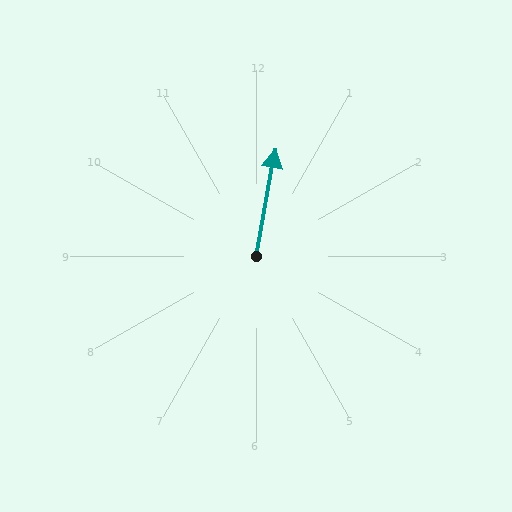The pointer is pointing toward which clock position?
Roughly 12 o'clock.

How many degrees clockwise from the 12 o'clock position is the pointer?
Approximately 10 degrees.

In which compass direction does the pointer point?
North.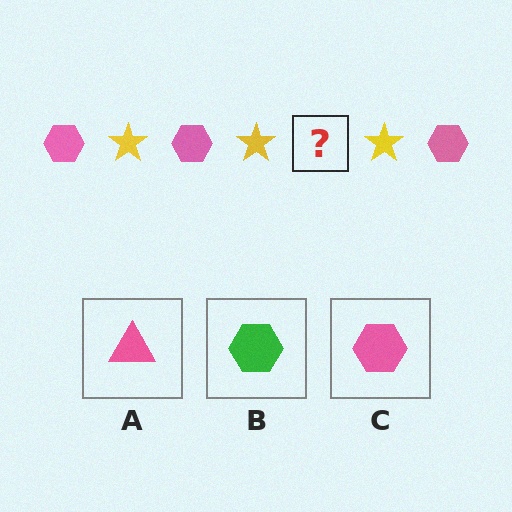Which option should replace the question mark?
Option C.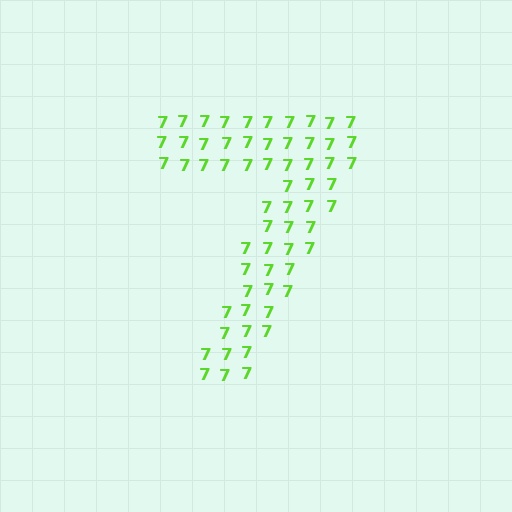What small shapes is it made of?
It is made of small digit 7's.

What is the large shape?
The large shape is the digit 7.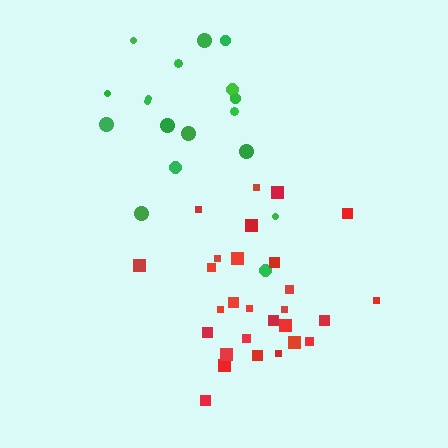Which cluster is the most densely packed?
Red.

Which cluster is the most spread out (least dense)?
Green.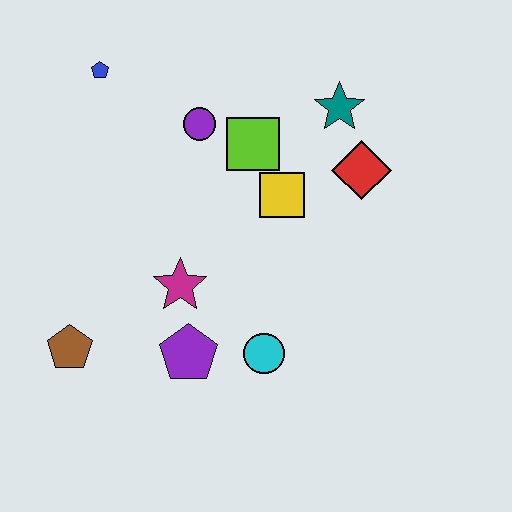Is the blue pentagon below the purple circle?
No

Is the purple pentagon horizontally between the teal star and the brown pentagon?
Yes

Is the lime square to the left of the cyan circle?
Yes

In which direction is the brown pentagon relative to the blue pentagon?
The brown pentagon is below the blue pentagon.